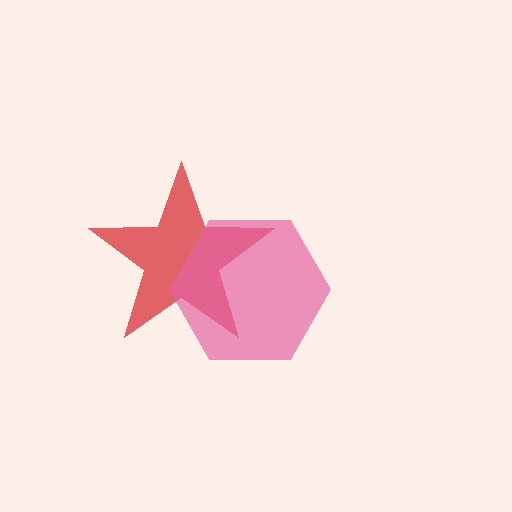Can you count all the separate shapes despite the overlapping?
Yes, there are 2 separate shapes.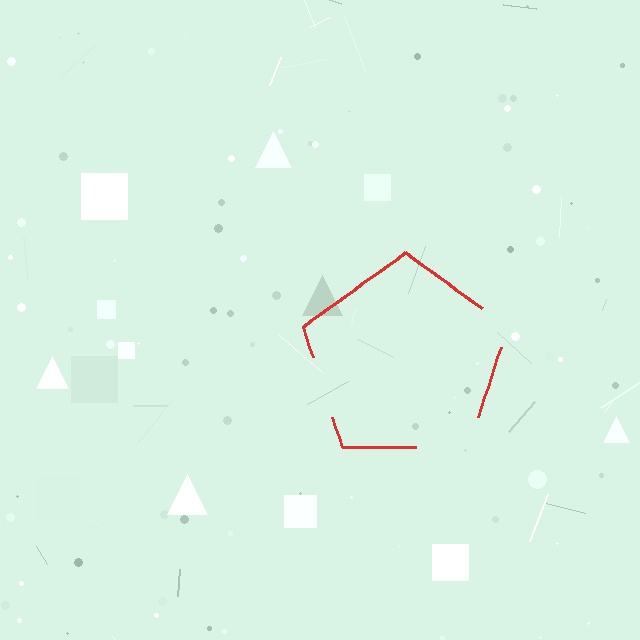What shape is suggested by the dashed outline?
The dashed outline suggests a pentagon.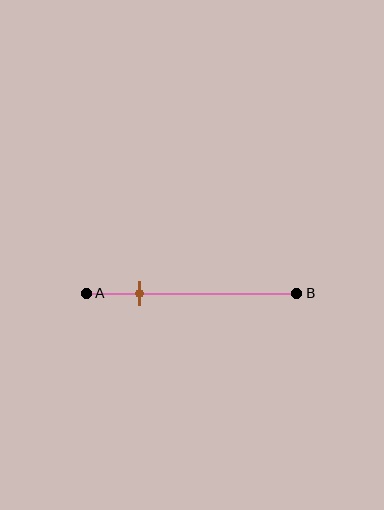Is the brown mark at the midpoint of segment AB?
No, the mark is at about 25% from A, not at the 50% midpoint.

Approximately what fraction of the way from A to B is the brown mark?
The brown mark is approximately 25% of the way from A to B.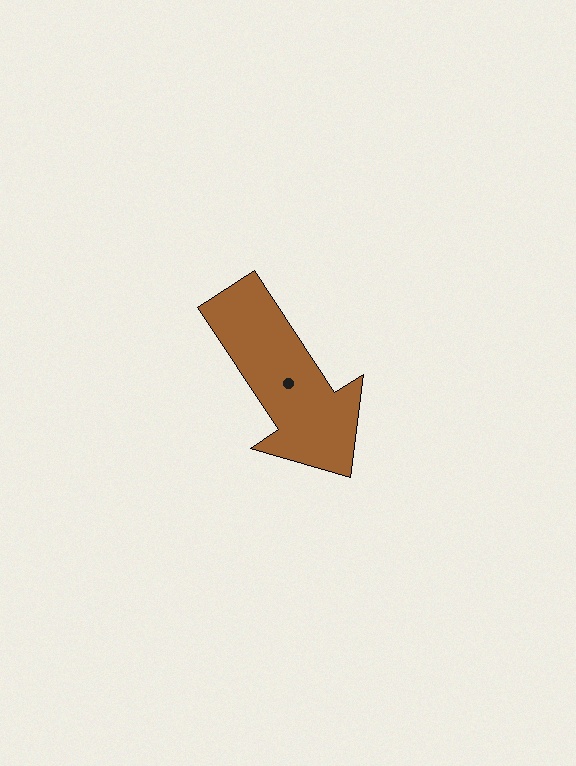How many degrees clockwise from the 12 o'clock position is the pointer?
Approximately 147 degrees.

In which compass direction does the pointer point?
Southeast.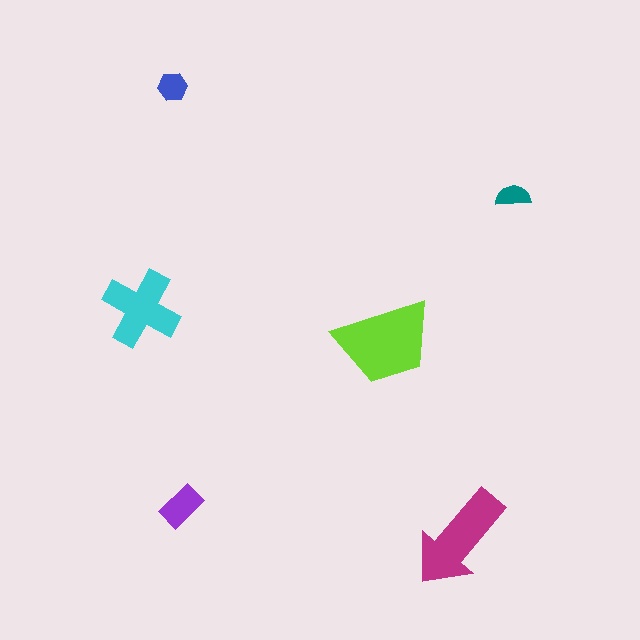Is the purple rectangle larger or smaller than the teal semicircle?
Larger.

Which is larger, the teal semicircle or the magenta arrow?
The magenta arrow.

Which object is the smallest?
The teal semicircle.